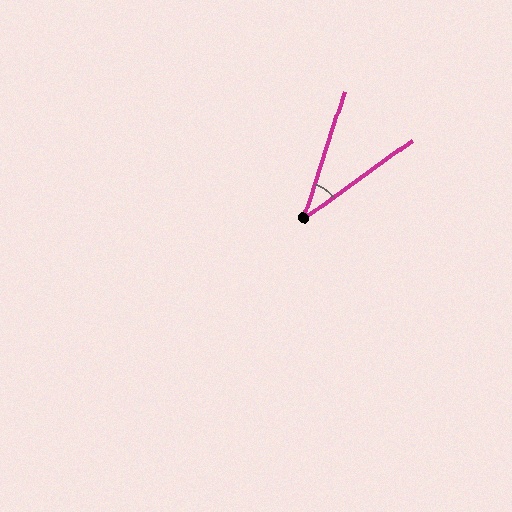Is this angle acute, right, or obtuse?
It is acute.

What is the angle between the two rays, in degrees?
Approximately 37 degrees.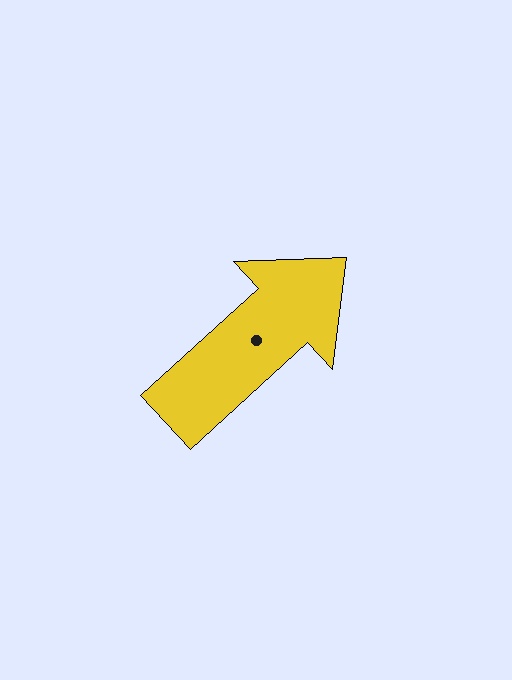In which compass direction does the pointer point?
Northeast.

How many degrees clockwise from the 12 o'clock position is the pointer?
Approximately 48 degrees.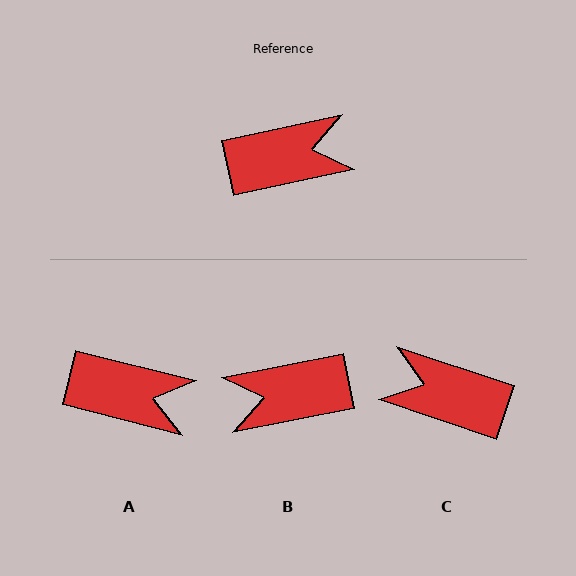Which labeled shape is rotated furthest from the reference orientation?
B, about 179 degrees away.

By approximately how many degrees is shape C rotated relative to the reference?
Approximately 149 degrees counter-clockwise.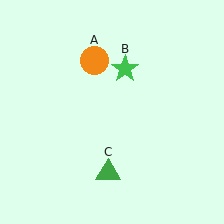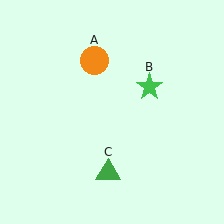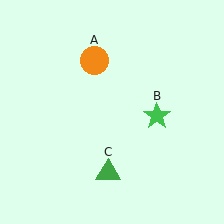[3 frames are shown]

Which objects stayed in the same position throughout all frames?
Orange circle (object A) and green triangle (object C) remained stationary.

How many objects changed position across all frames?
1 object changed position: green star (object B).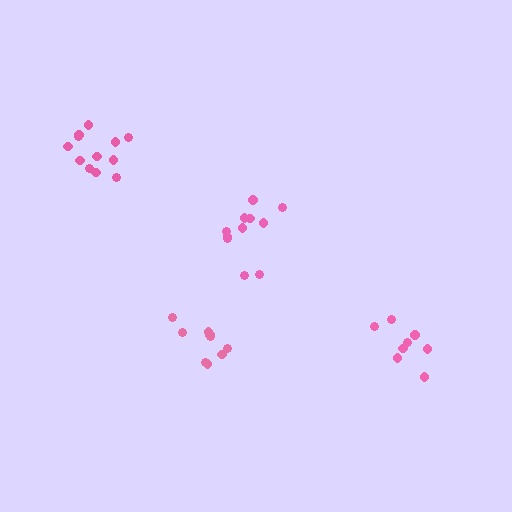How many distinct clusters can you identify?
There are 4 distinct clusters.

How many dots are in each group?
Group 1: 11 dots, Group 2: 9 dots, Group 3: 8 dots, Group 4: 12 dots (40 total).